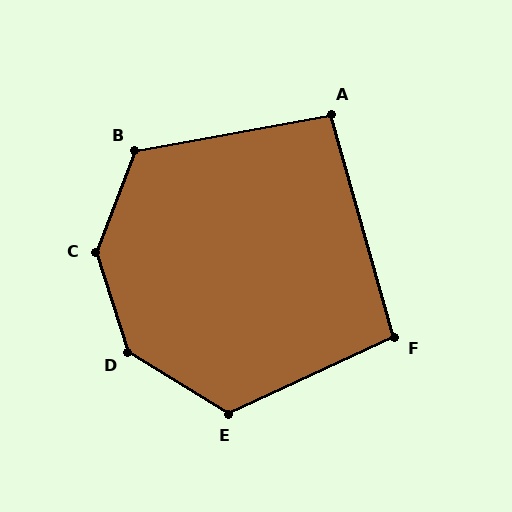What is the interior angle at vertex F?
Approximately 99 degrees (obtuse).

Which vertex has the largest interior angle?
C, at approximately 141 degrees.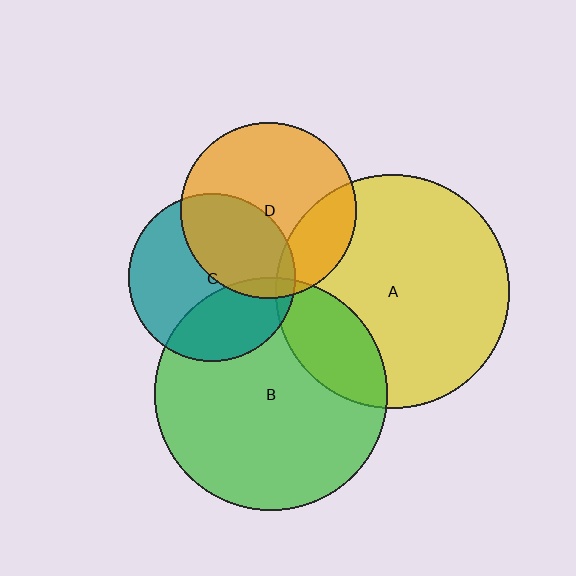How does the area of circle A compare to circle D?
Approximately 1.8 times.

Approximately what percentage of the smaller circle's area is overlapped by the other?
Approximately 20%.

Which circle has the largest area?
Circle B (green).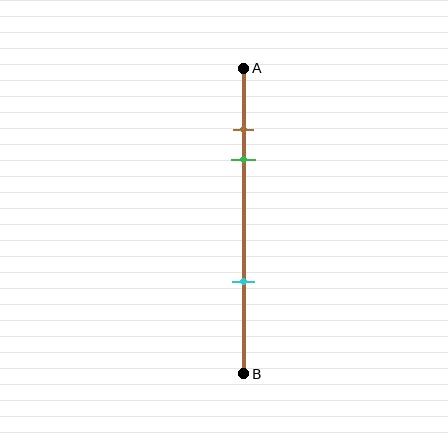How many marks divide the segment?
There are 3 marks dividing the segment.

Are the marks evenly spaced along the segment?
No, the marks are not evenly spaced.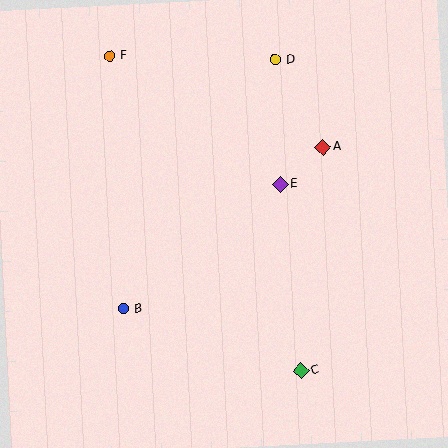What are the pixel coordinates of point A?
Point A is at (323, 147).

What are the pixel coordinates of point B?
Point B is at (124, 309).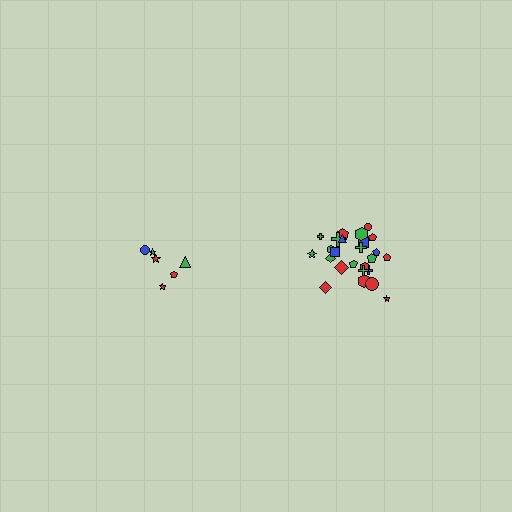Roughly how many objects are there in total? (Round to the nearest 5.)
Roughly 30 objects in total.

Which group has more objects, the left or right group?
The right group.